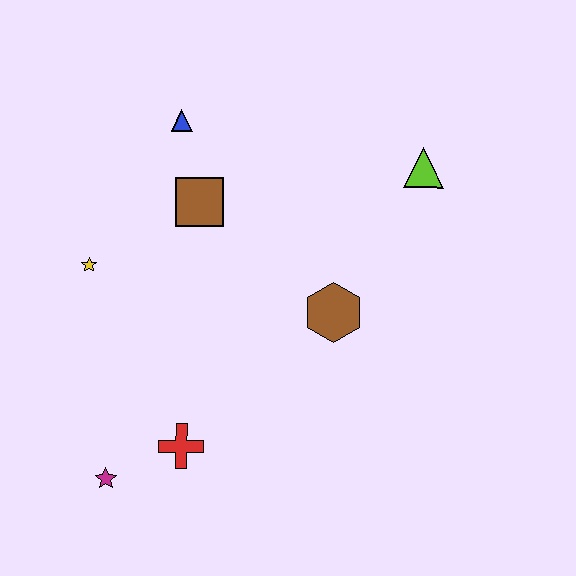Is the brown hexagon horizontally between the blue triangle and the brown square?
No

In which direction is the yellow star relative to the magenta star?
The yellow star is above the magenta star.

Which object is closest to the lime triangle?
The brown hexagon is closest to the lime triangle.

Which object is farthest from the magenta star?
The lime triangle is farthest from the magenta star.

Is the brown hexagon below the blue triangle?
Yes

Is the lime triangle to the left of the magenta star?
No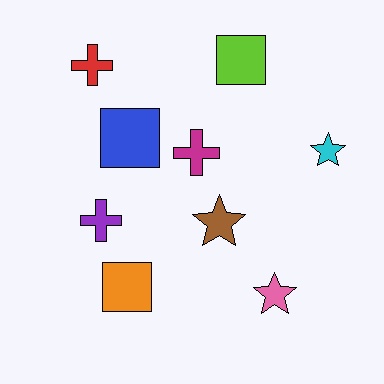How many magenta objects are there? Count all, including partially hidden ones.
There is 1 magenta object.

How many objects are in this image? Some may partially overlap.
There are 9 objects.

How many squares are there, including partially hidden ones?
There are 3 squares.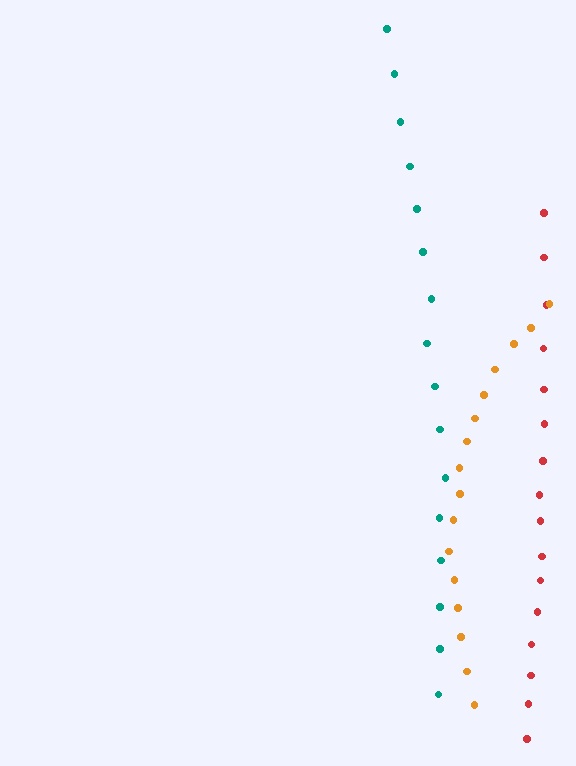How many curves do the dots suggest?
There are 3 distinct paths.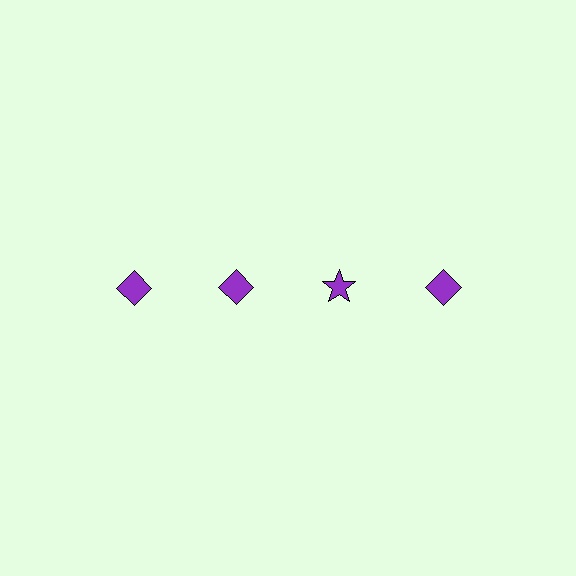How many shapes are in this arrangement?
There are 4 shapes arranged in a grid pattern.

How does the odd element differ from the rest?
It has a different shape: star instead of diamond.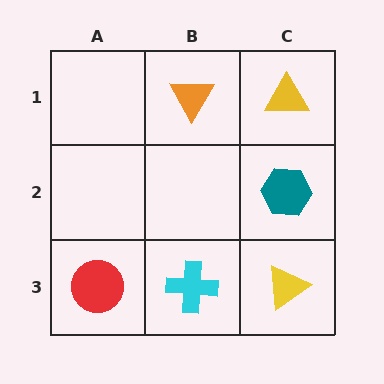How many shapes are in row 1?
2 shapes.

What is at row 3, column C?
A yellow triangle.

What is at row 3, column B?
A cyan cross.